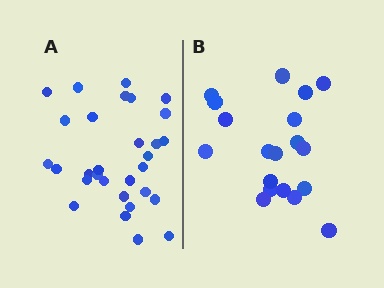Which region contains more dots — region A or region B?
Region A (the left region) has more dots.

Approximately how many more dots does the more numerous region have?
Region A has roughly 12 or so more dots than region B.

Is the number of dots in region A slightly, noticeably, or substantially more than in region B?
Region A has substantially more. The ratio is roughly 1.6 to 1.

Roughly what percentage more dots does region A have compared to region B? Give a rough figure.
About 60% more.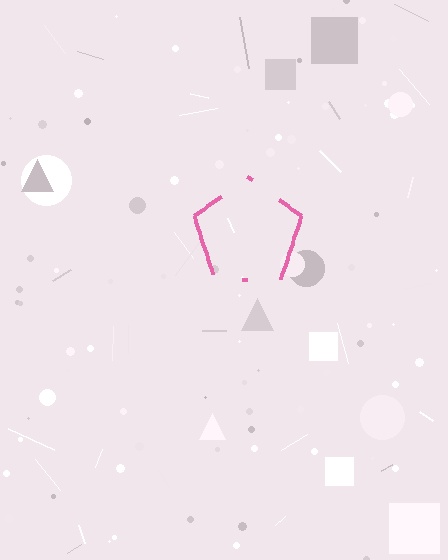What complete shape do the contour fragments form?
The contour fragments form a pentagon.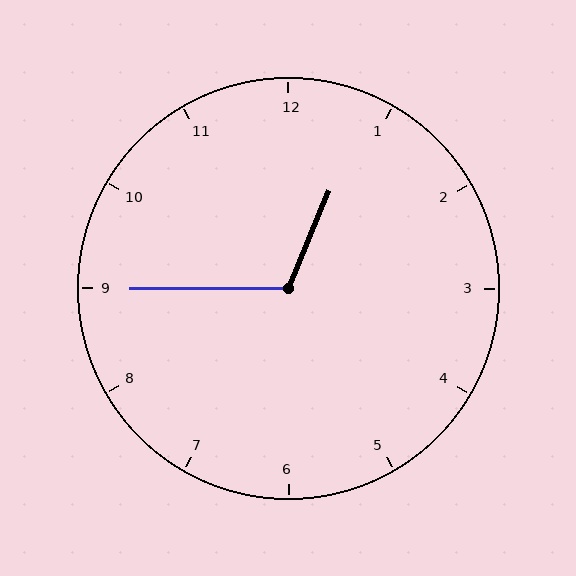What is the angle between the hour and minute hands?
Approximately 112 degrees.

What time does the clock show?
12:45.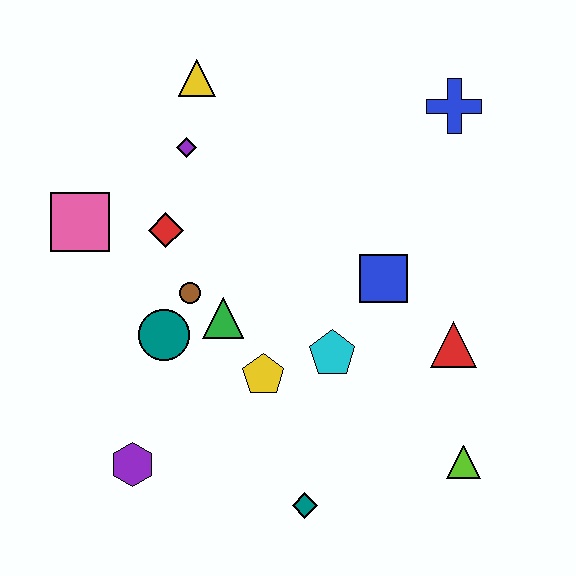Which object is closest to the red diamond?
The brown circle is closest to the red diamond.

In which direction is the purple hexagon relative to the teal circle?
The purple hexagon is below the teal circle.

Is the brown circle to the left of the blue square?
Yes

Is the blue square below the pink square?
Yes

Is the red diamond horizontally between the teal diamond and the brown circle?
No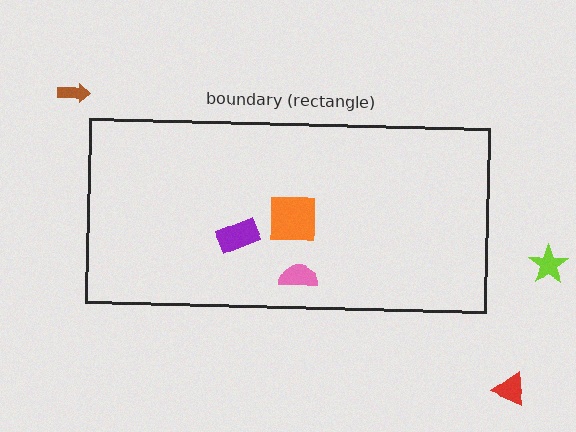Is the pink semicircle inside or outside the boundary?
Inside.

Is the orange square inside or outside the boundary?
Inside.